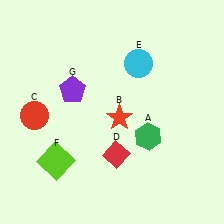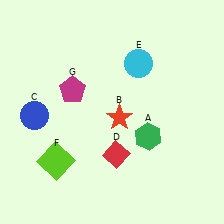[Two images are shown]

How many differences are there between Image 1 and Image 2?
There are 2 differences between the two images.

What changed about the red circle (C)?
In Image 1, C is red. In Image 2, it changed to blue.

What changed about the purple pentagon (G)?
In Image 1, G is purple. In Image 2, it changed to magenta.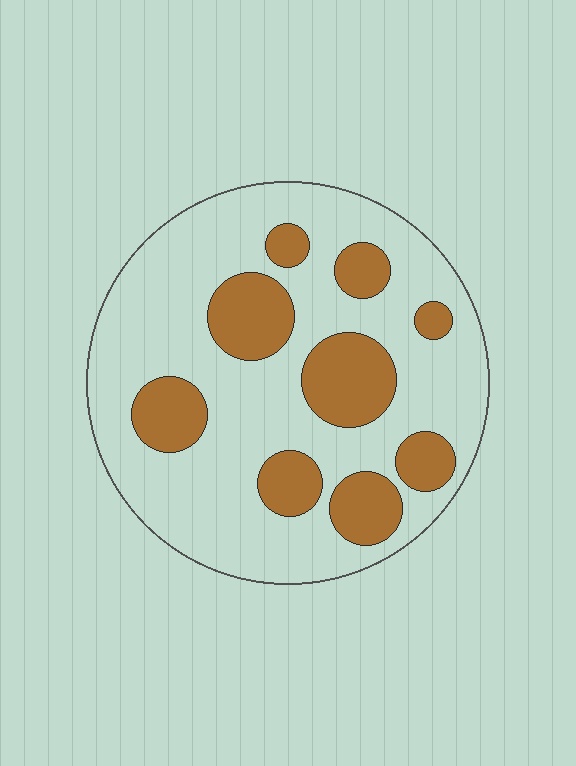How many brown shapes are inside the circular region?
9.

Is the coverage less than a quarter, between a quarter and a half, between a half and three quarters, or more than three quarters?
Between a quarter and a half.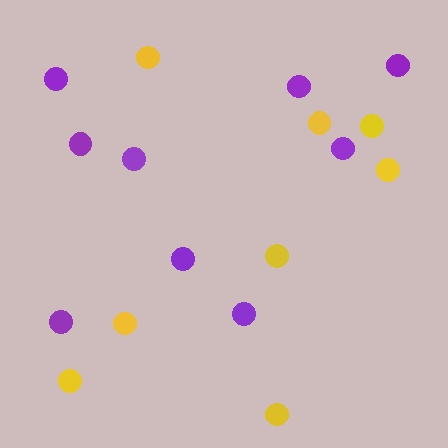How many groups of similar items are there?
There are 2 groups: one group of purple circles (9) and one group of yellow circles (8).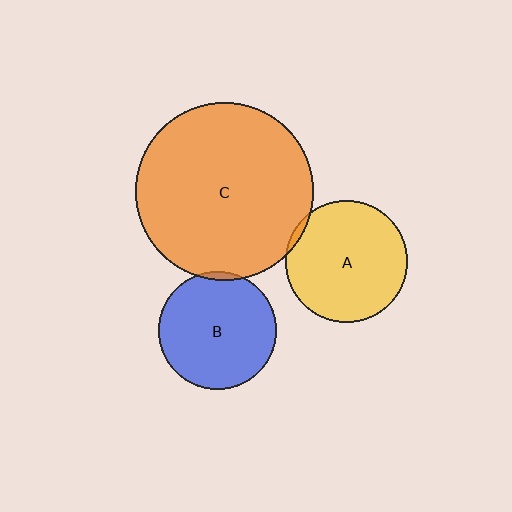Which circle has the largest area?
Circle C (orange).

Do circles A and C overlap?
Yes.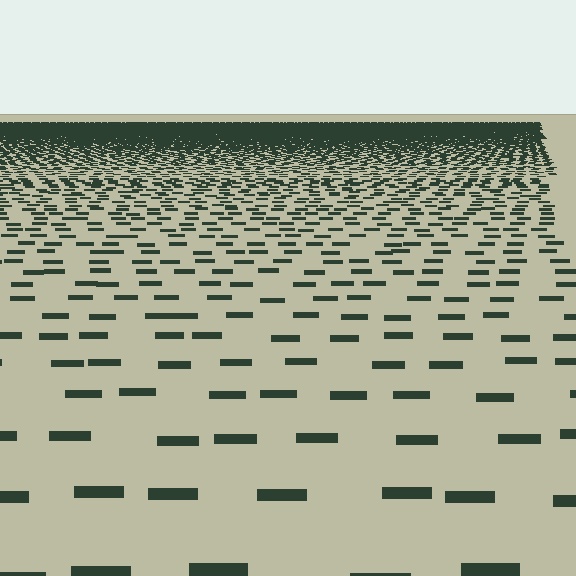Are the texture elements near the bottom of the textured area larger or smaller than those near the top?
Larger. Near the bottom, elements are closer to the viewer and appear at a bigger on-screen size.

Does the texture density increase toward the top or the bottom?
Density increases toward the top.